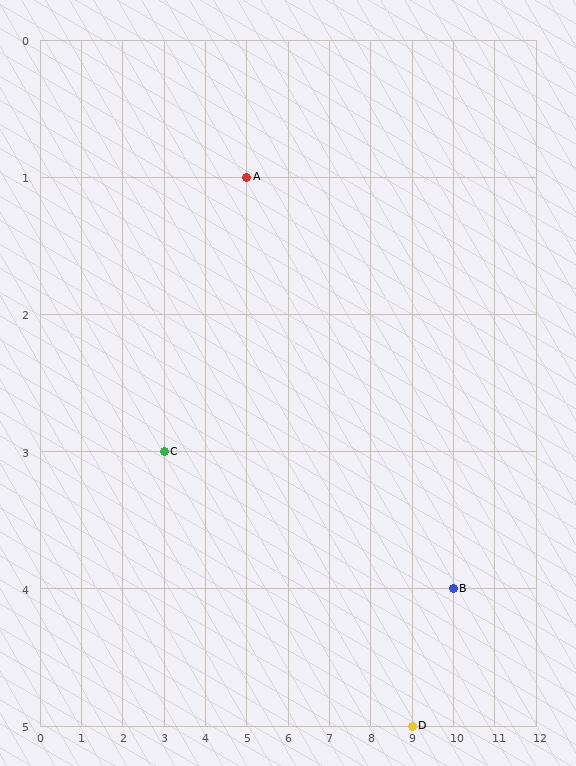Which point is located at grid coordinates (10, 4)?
Point B is at (10, 4).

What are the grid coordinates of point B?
Point B is at grid coordinates (10, 4).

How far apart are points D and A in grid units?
Points D and A are 4 columns and 4 rows apart (about 5.7 grid units diagonally).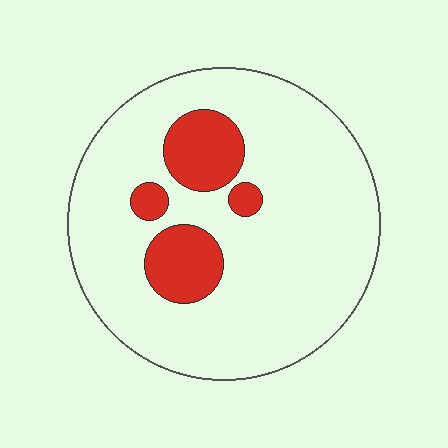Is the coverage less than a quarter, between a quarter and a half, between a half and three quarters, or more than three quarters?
Less than a quarter.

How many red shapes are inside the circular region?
4.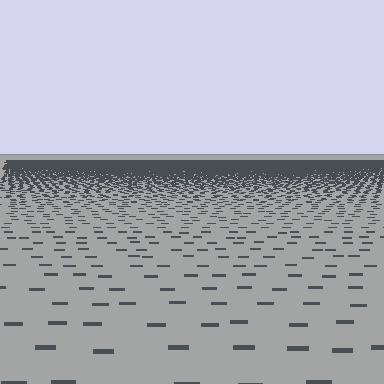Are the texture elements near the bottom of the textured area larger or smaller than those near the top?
Larger. Near the bottom, elements are closer to the viewer and appear at a bigger on-screen size.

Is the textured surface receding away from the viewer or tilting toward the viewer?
The surface is receding away from the viewer. Texture elements get smaller and denser toward the top.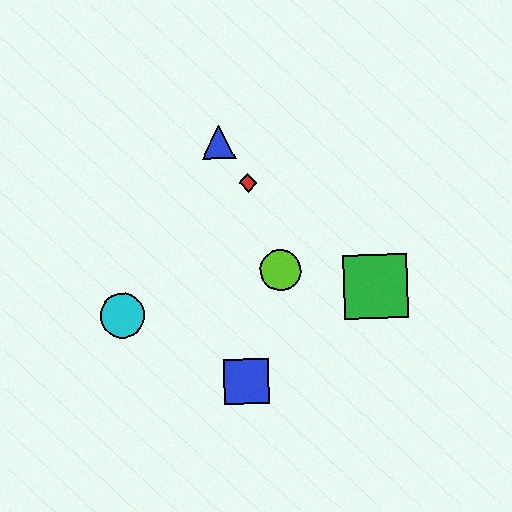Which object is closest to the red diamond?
The blue triangle is closest to the red diamond.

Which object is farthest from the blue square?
The blue triangle is farthest from the blue square.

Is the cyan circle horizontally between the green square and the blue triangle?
No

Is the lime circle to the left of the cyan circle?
No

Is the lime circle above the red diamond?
No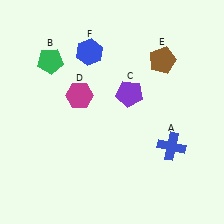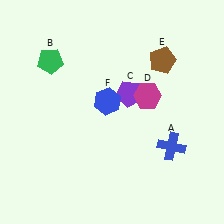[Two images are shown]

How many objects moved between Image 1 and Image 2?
2 objects moved between the two images.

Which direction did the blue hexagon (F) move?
The blue hexagon (F) moved down.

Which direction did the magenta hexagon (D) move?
The magenta hexagon (D) moved right.